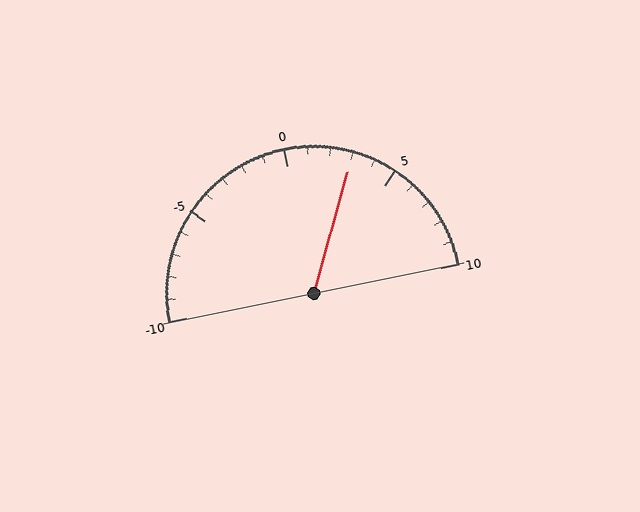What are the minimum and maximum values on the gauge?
The gauge ranges from -10 to 10.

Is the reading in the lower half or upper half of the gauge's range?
The reading is in the upper half of the range (-10 to 10).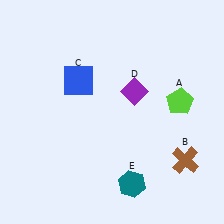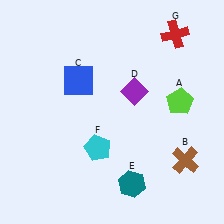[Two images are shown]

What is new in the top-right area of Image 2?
A red cross (G) was added in the top-right area of Image 2.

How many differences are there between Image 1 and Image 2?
There are 2 differences between the two images.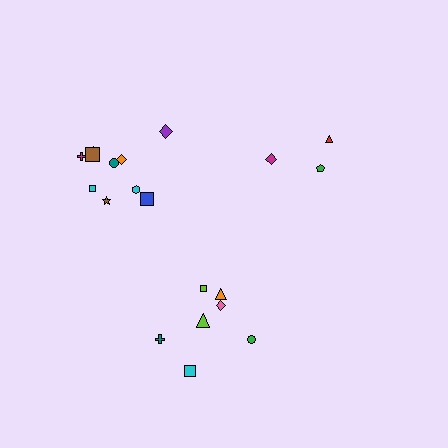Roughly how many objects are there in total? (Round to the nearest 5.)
Roughly 20 objects in total.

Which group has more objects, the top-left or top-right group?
The top-left group.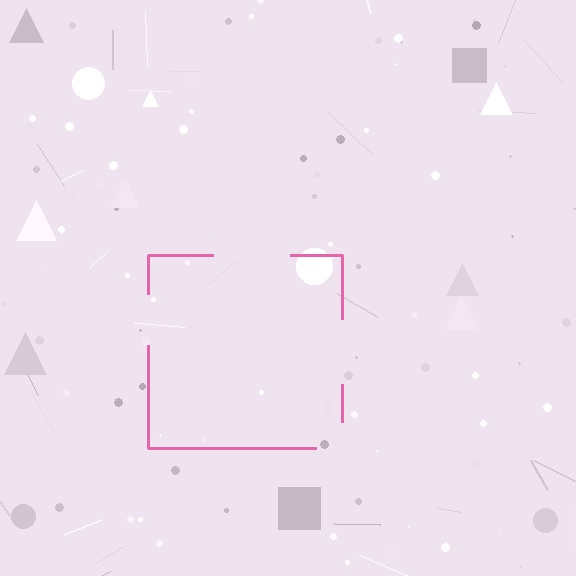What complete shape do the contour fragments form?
The contour fragments form a square.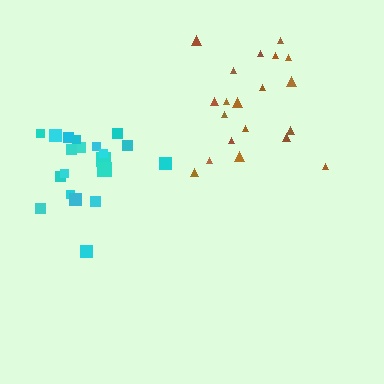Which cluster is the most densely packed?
Cyan.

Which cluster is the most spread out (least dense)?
Brown.